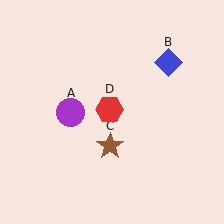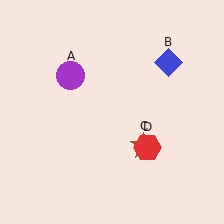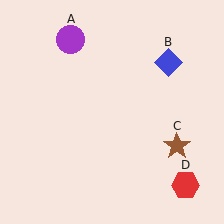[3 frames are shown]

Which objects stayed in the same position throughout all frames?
Blue diamond (object B) remained stationary.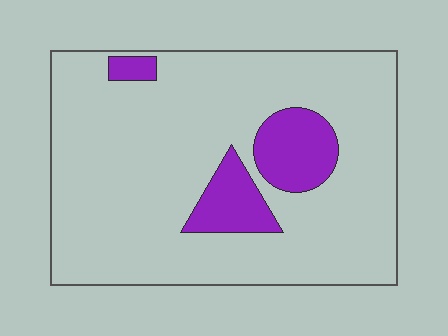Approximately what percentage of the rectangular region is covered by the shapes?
Approximately 15%.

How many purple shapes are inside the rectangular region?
3.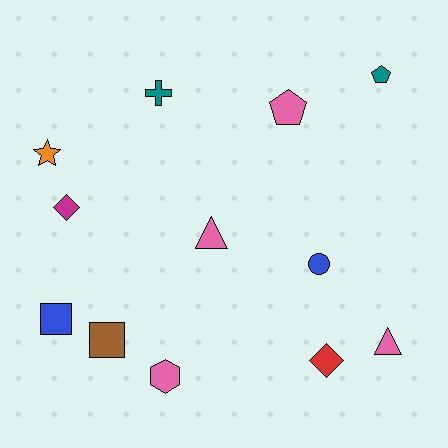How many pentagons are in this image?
There are 2 pentagons.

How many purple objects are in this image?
There are no purple objects.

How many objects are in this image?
There are 12 objects.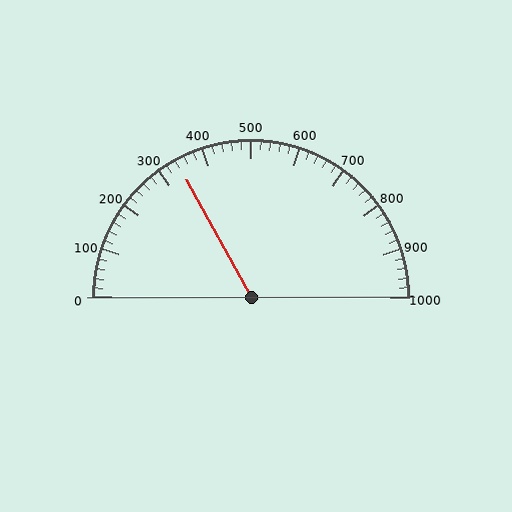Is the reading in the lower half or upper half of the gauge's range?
The reading is in the lower half of the range (0 to 1000).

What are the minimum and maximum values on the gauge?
The gauge ranges from 0 to 1000.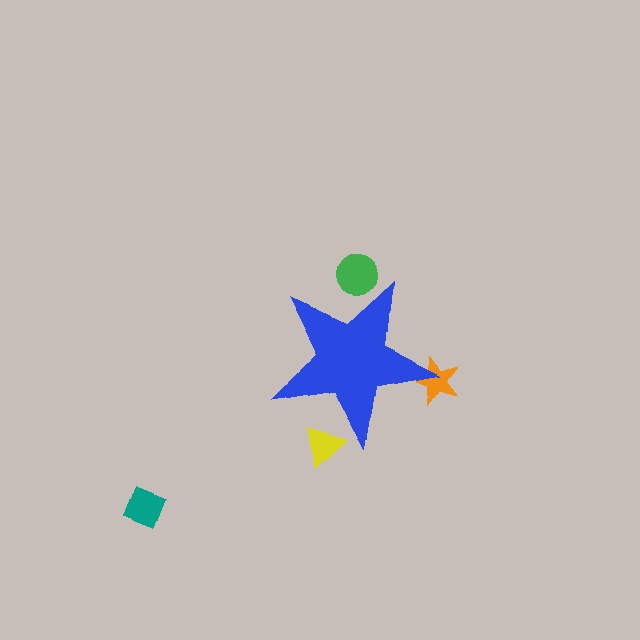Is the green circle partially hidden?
Yes, the green circle is partially hidden behind the blue star.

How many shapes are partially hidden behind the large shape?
3 shapes are partially hidden.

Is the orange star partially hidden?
Yes, the orange star is partially hidden behind the blue star.